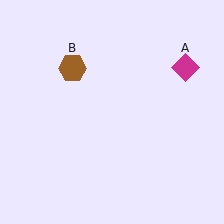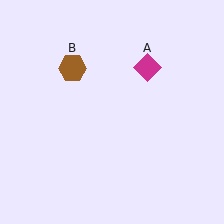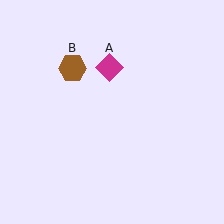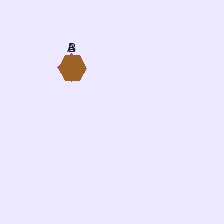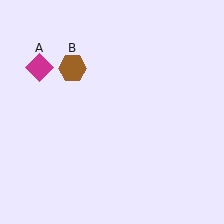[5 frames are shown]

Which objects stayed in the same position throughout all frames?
Brown hexagon (object B) remained stationary.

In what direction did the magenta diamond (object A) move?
The magenta diamond (object A) moved left.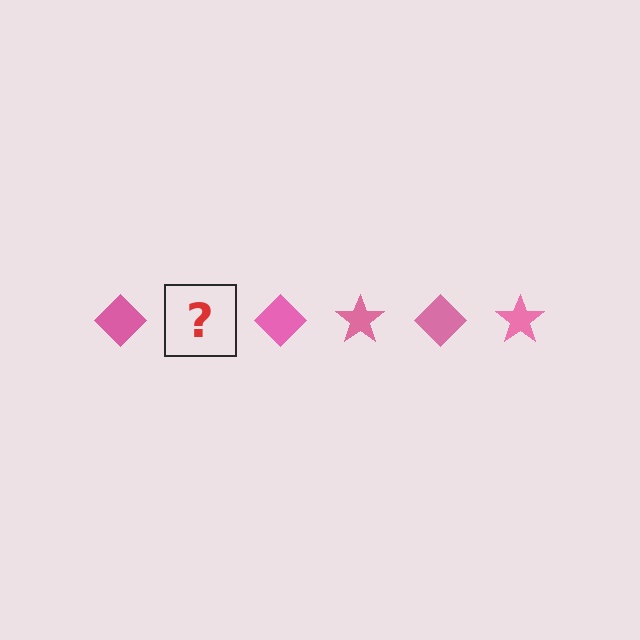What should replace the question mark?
The question mark should be replaced with a pink star.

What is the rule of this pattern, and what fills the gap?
The rule is that the pattern cycles through diamond, star shapes in pink. The gap should be filled with a pink star.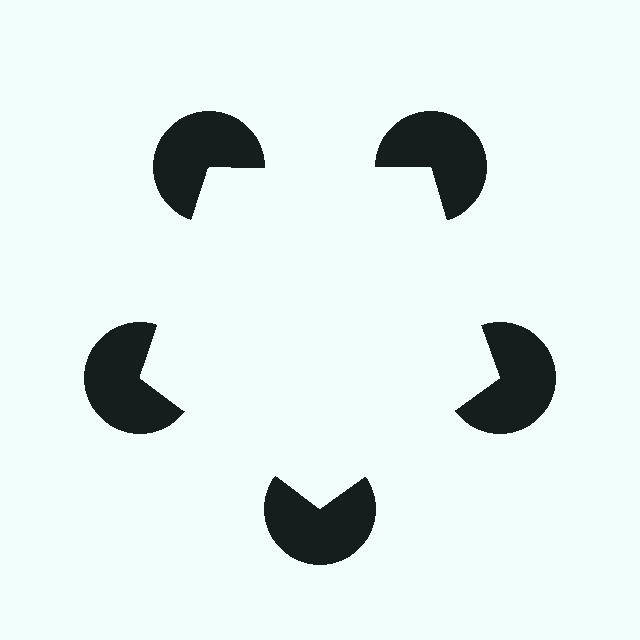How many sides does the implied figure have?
5 sides.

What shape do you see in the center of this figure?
An illusory pentagon — its edges are inferred from the aligned wedge cuts in the pac-man discs, not physically drawn.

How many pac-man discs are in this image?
There are 5 — one at each vertex of the illusory pentagon.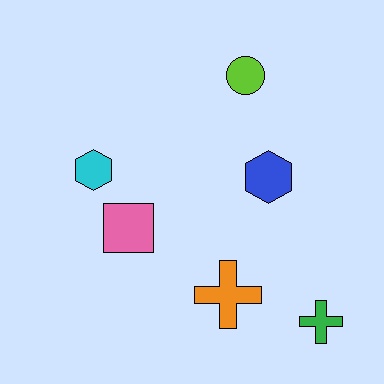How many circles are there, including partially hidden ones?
There is 1 circle.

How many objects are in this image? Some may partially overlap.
There are 6 objects.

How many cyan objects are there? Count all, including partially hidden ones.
There is 1 cyan object.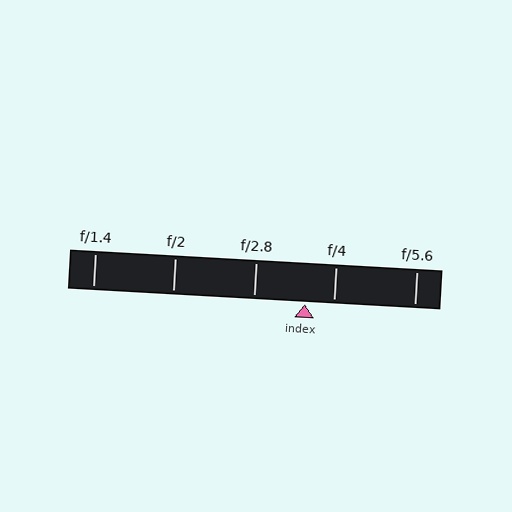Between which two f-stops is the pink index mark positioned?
The index mark is between f/2.8 and f/4.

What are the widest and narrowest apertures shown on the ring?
The widest aperture shown is f/1.4 and the narrowest is f/5.6.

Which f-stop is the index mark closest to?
The index mark is closest to f/4.